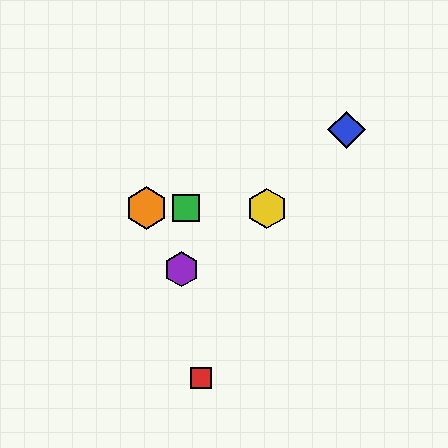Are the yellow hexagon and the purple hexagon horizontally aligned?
No, the yellow hexagon is at y≈208 and the purple hexagon is at y≈269.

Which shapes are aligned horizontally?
The green square, the yellow hexagon, the orange hexagon are aligned horizontally.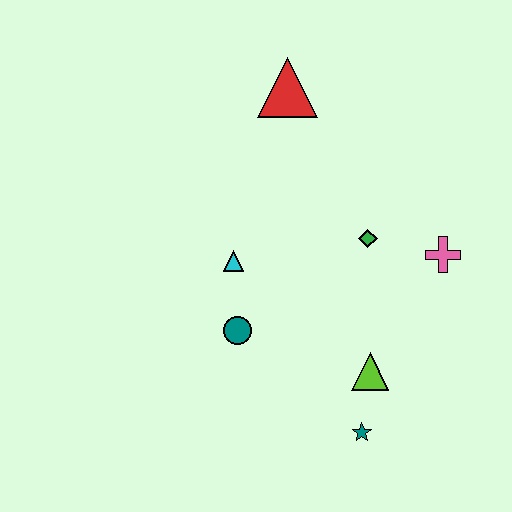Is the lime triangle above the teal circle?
No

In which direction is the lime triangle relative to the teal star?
The lime triangle is above the teal star.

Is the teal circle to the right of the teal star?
No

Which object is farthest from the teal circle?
The red triangle is farthest from the teal circle.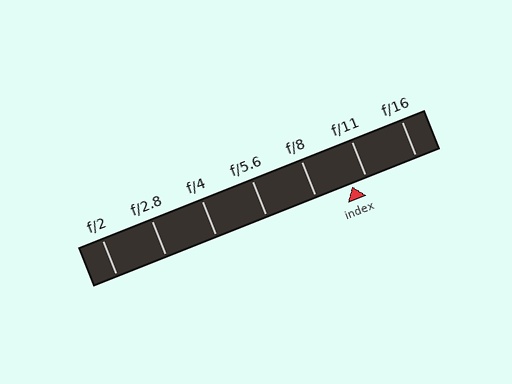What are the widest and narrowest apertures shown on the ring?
The widest aperture shown is f/2 and the narrowest is f/16.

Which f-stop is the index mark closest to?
The index mark is closest to f/11.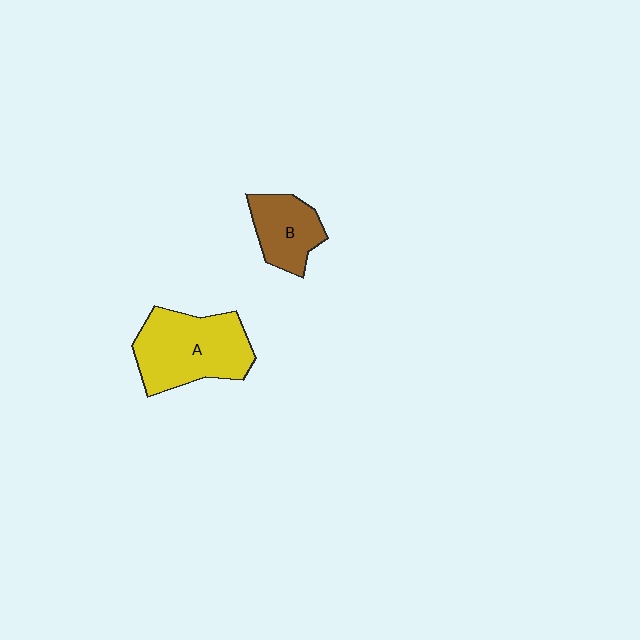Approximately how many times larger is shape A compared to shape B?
Approximately 1.8 times.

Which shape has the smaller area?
Shape B (brown).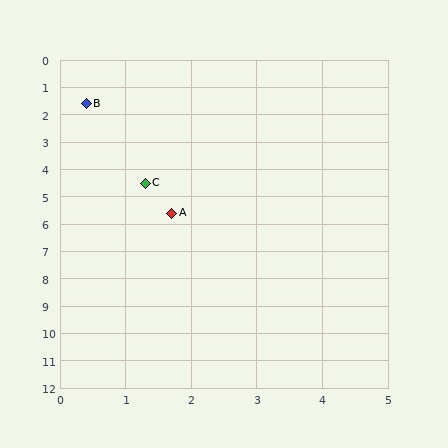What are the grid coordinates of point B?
Point B is at approximately (0.4, 1.6).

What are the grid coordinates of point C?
Point C is at approximately (1.3, 4.5).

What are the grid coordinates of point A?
Point A is at approximately (1.7, 5.6).